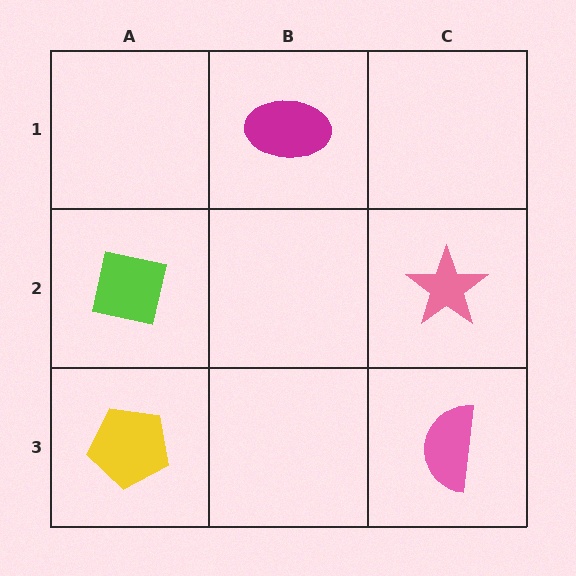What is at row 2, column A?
A lime square.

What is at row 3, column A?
A yellow pentagon.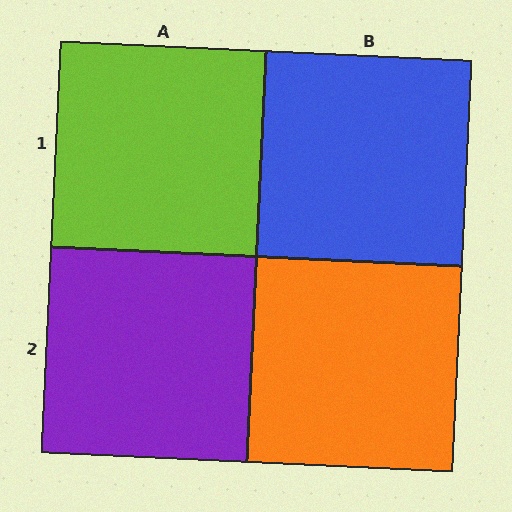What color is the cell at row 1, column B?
Blue.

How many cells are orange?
1 cell is orange.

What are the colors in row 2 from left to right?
Purple, orange.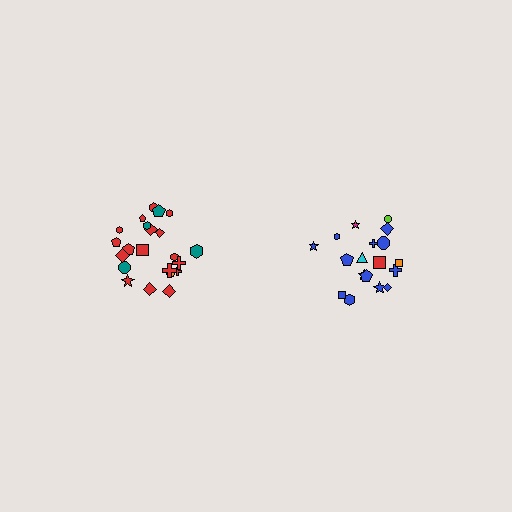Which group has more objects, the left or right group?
The left group.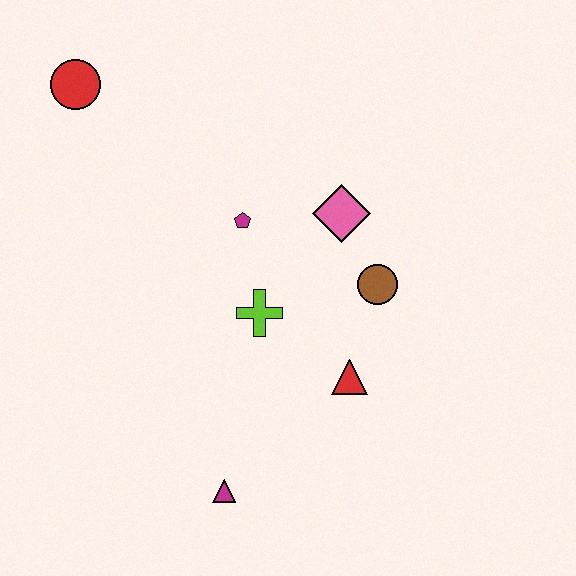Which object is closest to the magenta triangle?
The red triangle is closest to the magenta triangle.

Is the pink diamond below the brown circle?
No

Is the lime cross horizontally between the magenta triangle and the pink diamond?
Yes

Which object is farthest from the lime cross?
The red circle is farthest from the lime cross.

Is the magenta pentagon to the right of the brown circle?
No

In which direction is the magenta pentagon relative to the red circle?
The magenta pentagon is to the right of the red circle.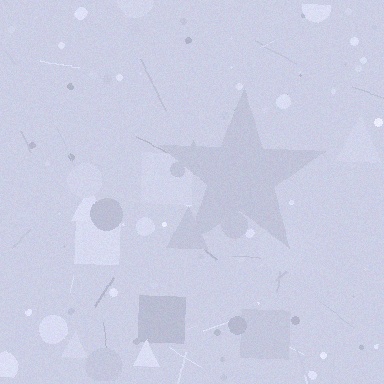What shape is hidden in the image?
A star is hidden in the image.